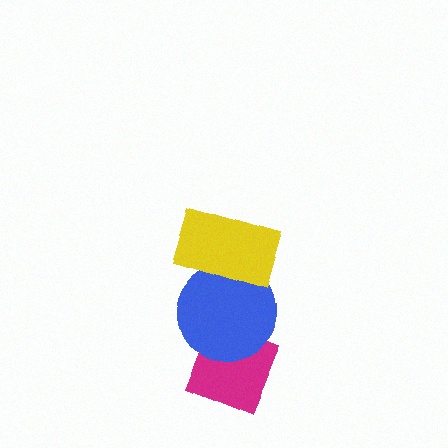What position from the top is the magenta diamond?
The magenta diamond is 3rd from the top.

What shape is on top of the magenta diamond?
The blue circle is on top of the magenta diamond.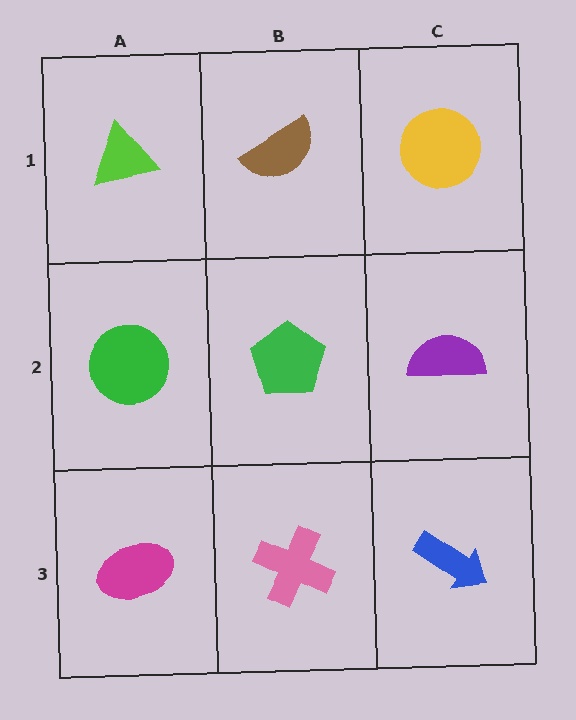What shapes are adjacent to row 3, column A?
A green circle (row 2, column A), a pink cross (row 3, column B).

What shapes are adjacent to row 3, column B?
A green pentagon (row 2, column B), a magenta ellipse (row 3, column A), a blue arrow (row 3, column C).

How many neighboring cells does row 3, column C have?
2.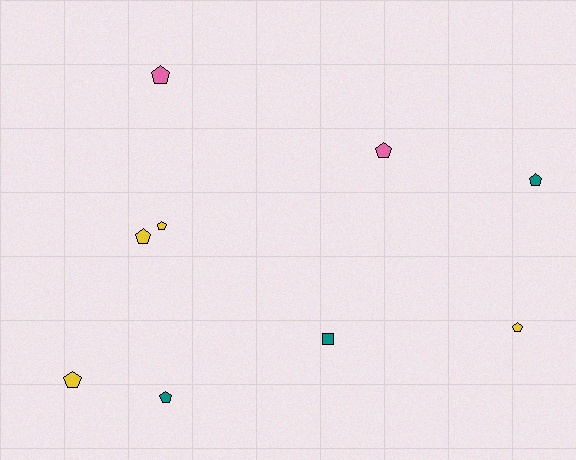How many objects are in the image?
There are 9 objects.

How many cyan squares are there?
There are no cyan squares.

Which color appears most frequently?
Yellow, with 4 objects.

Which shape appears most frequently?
Pentagon, with 8 objects.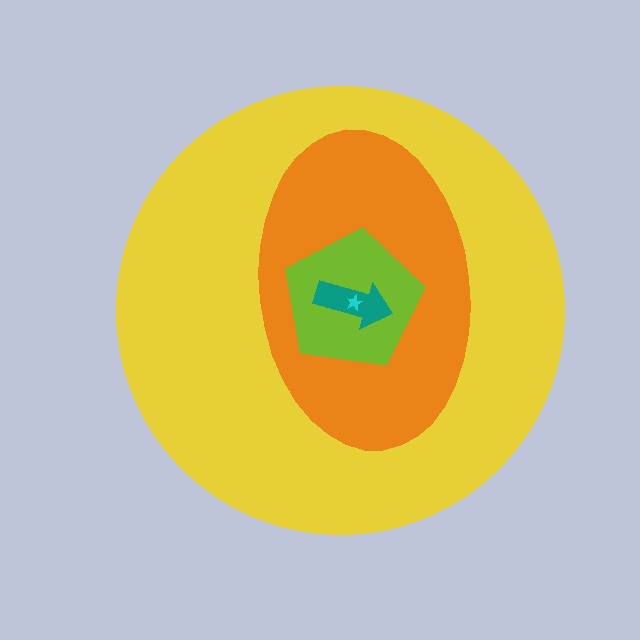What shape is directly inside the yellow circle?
The orange ellipse.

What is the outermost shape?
The yellow circle.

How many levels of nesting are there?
5.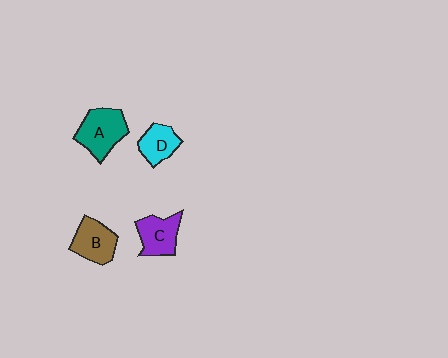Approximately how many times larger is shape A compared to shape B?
Approximately 1.2 times.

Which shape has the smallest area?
Shape D (cyan).